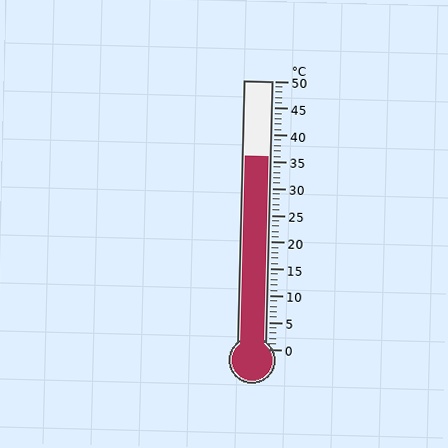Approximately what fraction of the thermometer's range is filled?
The thermometer is filled to approximately 70% of its range.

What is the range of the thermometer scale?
The thermometer scale ranges from 0°C to 50°C.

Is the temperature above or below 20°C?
The temperature is above 20°C.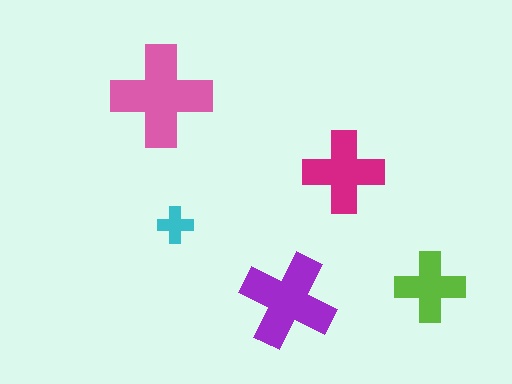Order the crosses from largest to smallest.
the pink one, the purple one, the magenta one, the lime one, the cyan one.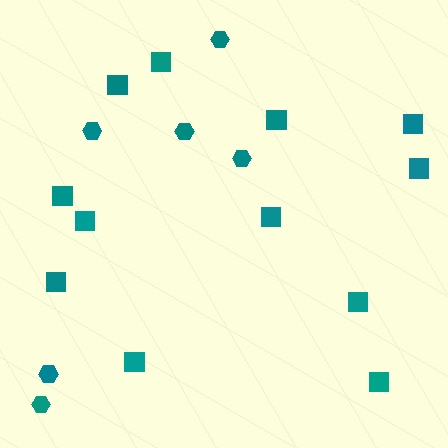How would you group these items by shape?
There are 2 groups: one group of squares (12) and one group of hexagons (6).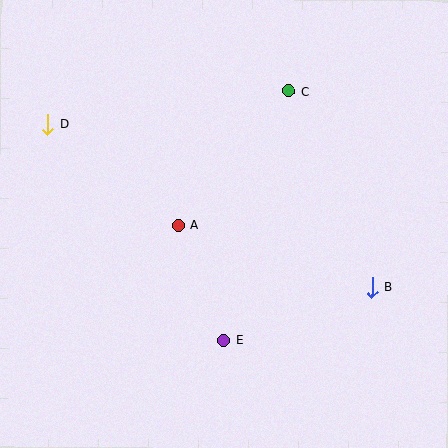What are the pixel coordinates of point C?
Point C is at (288, 91).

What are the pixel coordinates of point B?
Point B is at (372, 287).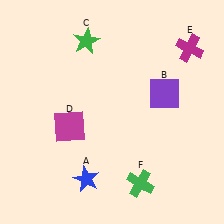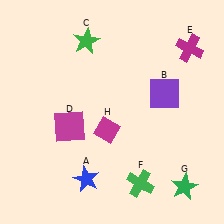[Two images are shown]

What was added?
A green star (G), a magenta diamond (H) were added in Image 2.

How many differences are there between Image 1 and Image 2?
There are 2 differences between the two images.